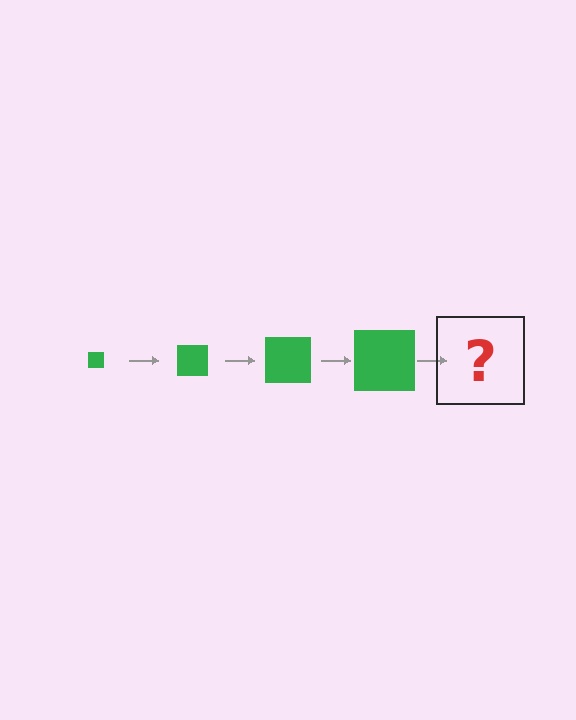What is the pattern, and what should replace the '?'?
The pattern is that the square gets progressively larger each step. The '?' should be a green square, larger than the previous one.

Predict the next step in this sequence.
The next step is a green square, larger than the previous one.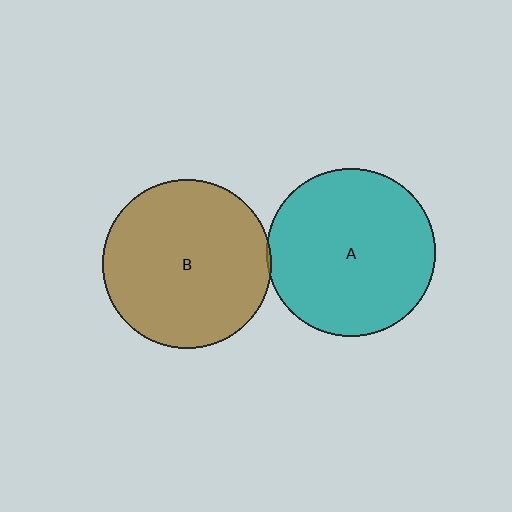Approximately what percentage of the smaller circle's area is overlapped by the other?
Approximately 5%.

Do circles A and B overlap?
Yes.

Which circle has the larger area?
Circle B (brown).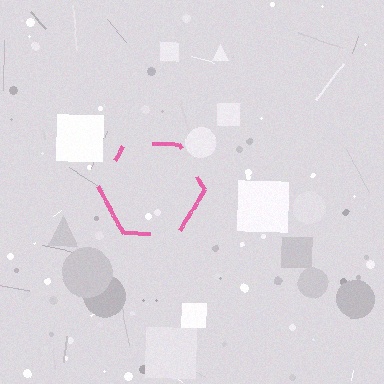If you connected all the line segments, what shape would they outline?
They would outline a hexagon.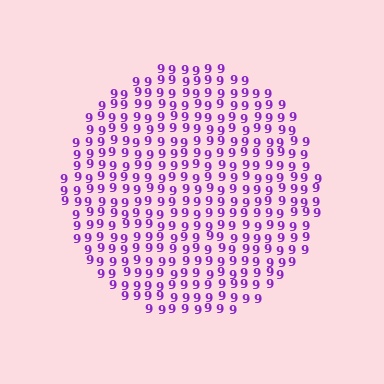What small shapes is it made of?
It is made of small digit 9's.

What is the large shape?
The large shape is a circle.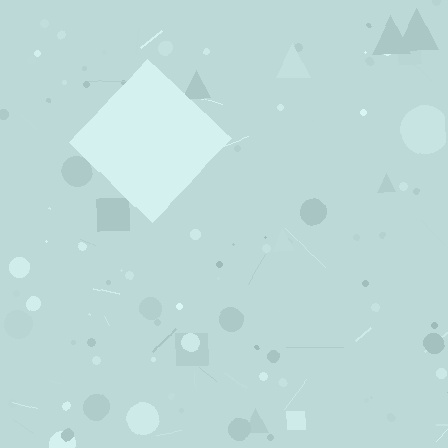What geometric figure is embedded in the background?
A diamond is embedded in the background.